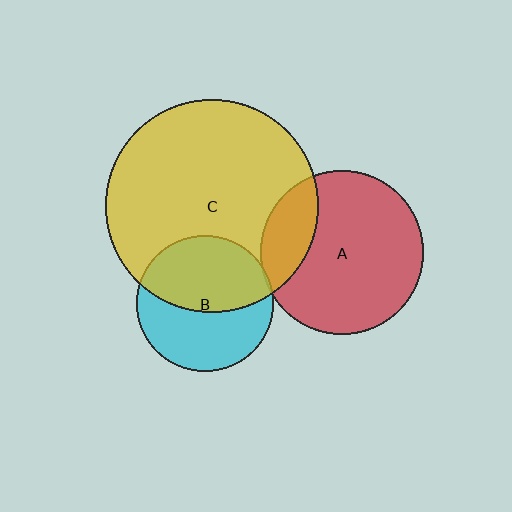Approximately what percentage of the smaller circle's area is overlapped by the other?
Approximately 50%.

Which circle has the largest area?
Circle C (yellow).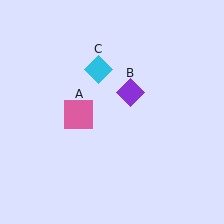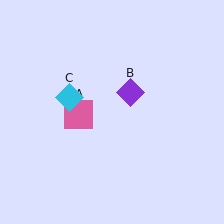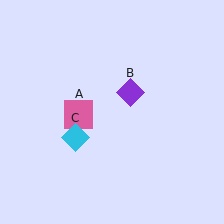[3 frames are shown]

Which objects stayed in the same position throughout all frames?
Pink square (object A) and purple diamond (object B) remained stationary.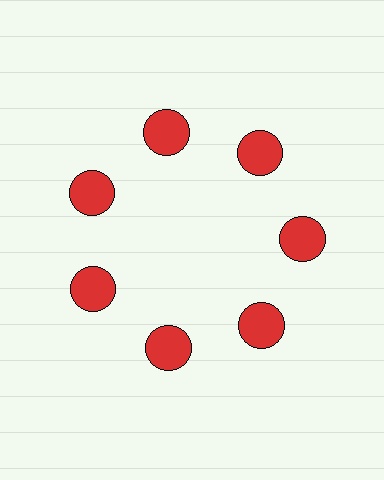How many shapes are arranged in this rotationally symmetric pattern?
There are 7 shapes, arranged in 7 groups of 1.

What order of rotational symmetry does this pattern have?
This pattern has 7-fold rotational symmetry.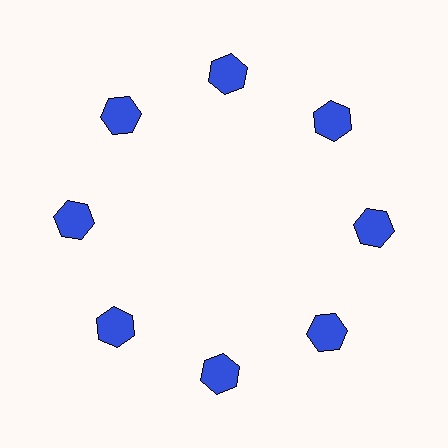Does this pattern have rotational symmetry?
Yes, this pattern has 8-fold rotational symmetry. It looks the same after rotating 45 degrees around the center.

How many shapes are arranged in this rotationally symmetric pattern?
There are 8 shapes, arranged in 8 groups of 1.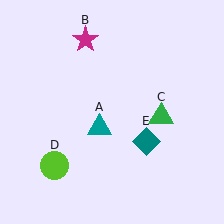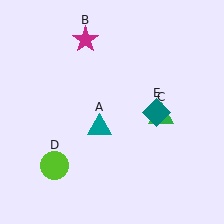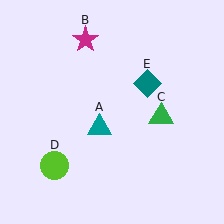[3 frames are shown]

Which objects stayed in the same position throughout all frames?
Teal triangle (object A) and magenta star (object B) and green triangle (object C) and lime circle (object D) remained stationary.